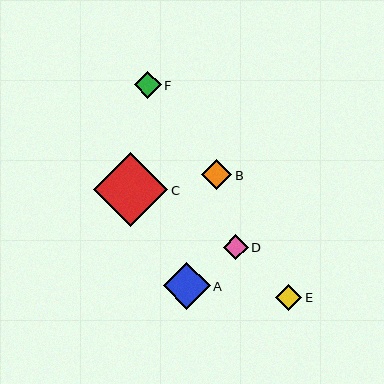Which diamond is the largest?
Diamond C is the largest with a size of approximately 74 pixels.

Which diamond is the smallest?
Diamond D is the smallest with a size of approximately 25 pixels.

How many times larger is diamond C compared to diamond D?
Diamond C is approximately 3.0 times the size of diamond D.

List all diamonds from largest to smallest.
From largest to smallest: C, A, B, F, E, D.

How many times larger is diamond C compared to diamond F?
Diamond C is approximately 2.8 times the size of diamond F.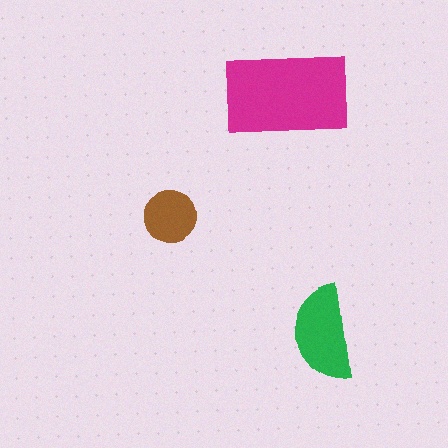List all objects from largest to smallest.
The magenta rectangle, the green semicircle, the brown circle.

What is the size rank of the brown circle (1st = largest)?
3rd.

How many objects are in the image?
There are 3 objects in the image.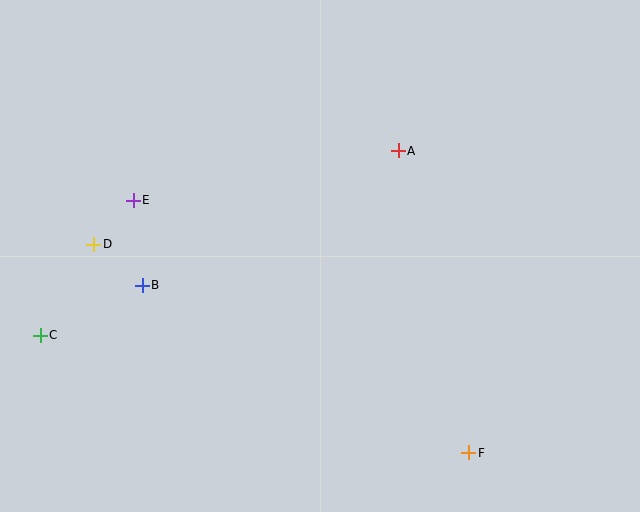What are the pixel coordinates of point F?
Point F is at (469, 453).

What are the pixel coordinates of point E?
Point E is at (133, 200).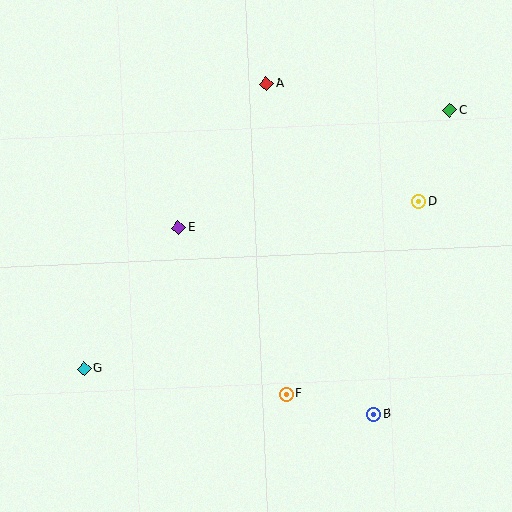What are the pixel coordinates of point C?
Point C is at (450, 110).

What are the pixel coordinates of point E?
Point E is at (178, 227).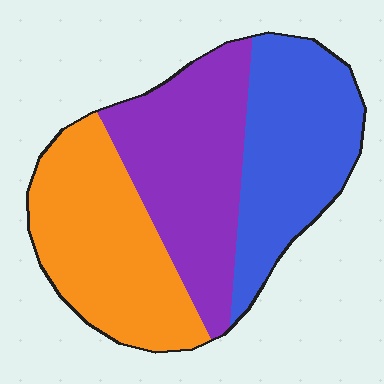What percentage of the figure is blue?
Blue covers 32% of the figure.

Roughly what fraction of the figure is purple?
Purple takes up about one third (1/3) of the figure.